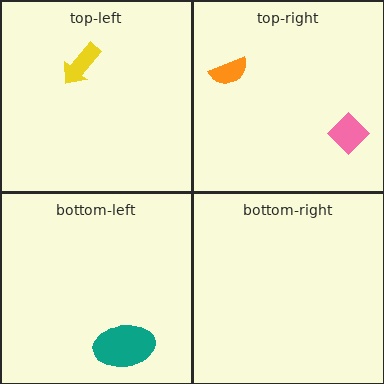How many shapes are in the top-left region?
1.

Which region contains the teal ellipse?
The bottom-left region.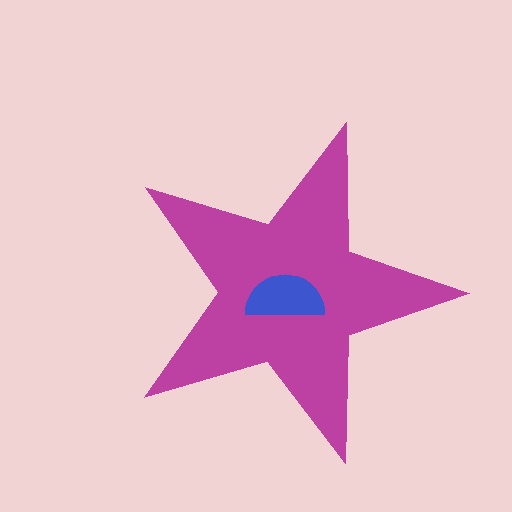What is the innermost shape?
The blue semicircle.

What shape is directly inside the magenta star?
The blue semicircle.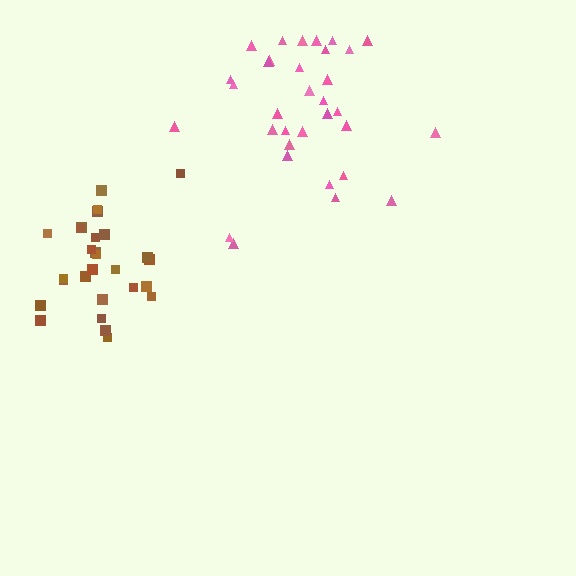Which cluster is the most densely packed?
Brown.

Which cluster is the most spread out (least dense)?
Pink.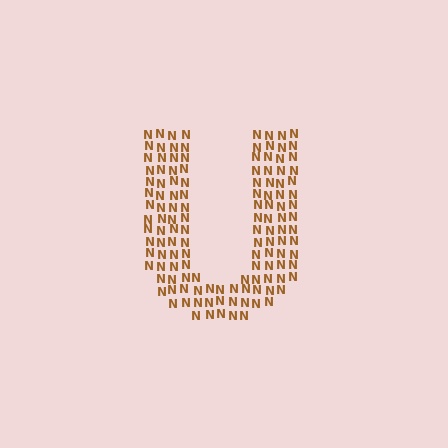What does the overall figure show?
The overall figure shows the letter U.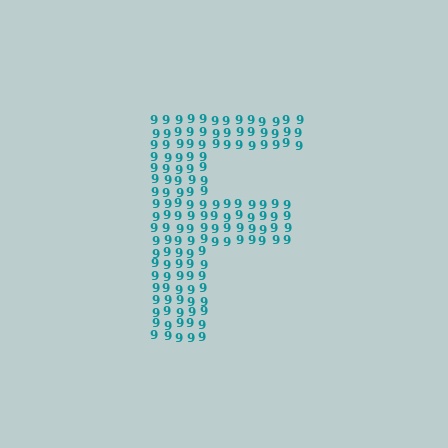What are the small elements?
The small elements are digit 9's.